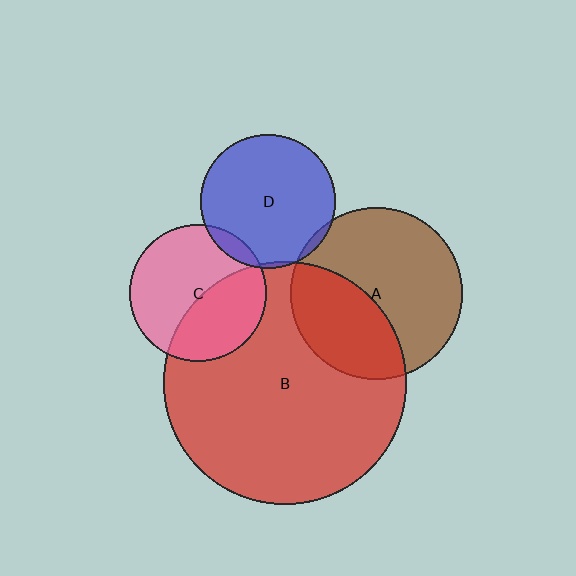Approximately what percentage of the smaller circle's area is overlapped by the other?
Approximately 5%.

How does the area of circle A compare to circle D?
Approximately 1.6 times.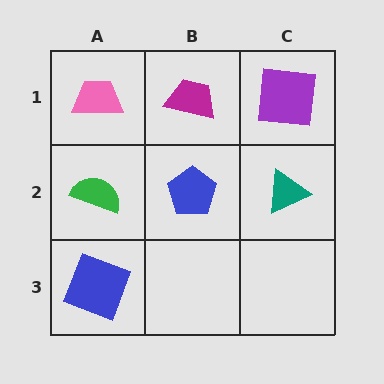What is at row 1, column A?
A pink trapezoid.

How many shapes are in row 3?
1 shape.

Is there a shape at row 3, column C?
No, that cell is empty.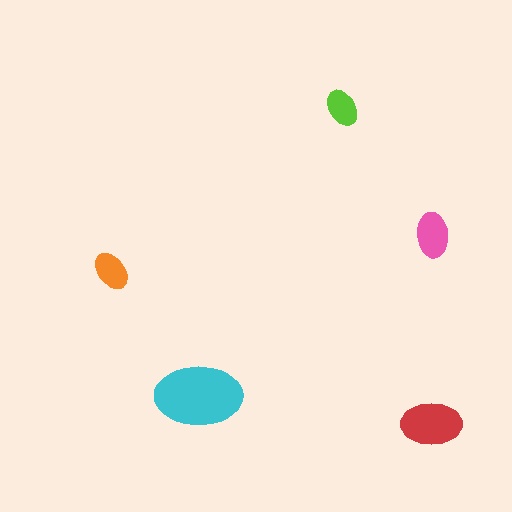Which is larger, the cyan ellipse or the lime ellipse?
The cyan one.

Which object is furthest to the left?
The orange ellipse is leftmost.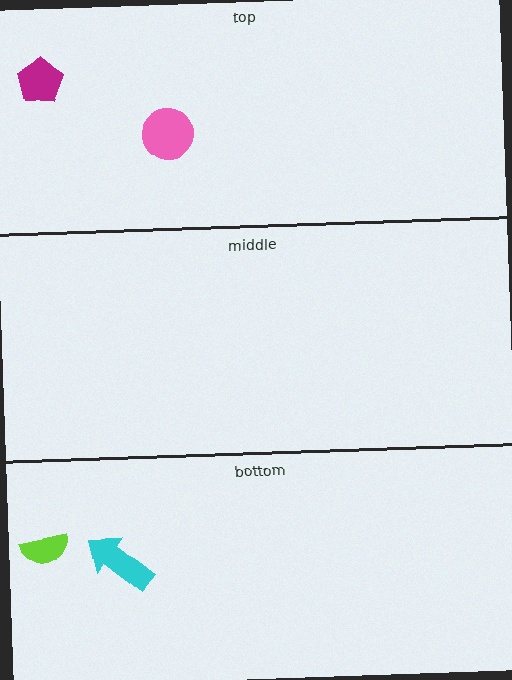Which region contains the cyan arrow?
The bottom region.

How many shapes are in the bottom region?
2.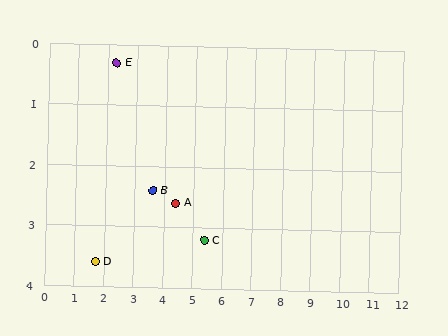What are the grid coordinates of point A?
Point A is at approximately (4.4, 2.6).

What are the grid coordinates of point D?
Point D is at approximately (1.7, 3.6).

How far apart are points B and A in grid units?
Points B and A are about 0.8 grid units apart.